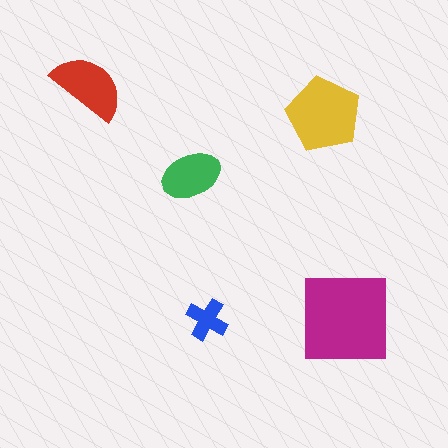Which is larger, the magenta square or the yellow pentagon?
The magenta square.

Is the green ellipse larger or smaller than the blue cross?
Larger.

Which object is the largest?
The magenta square.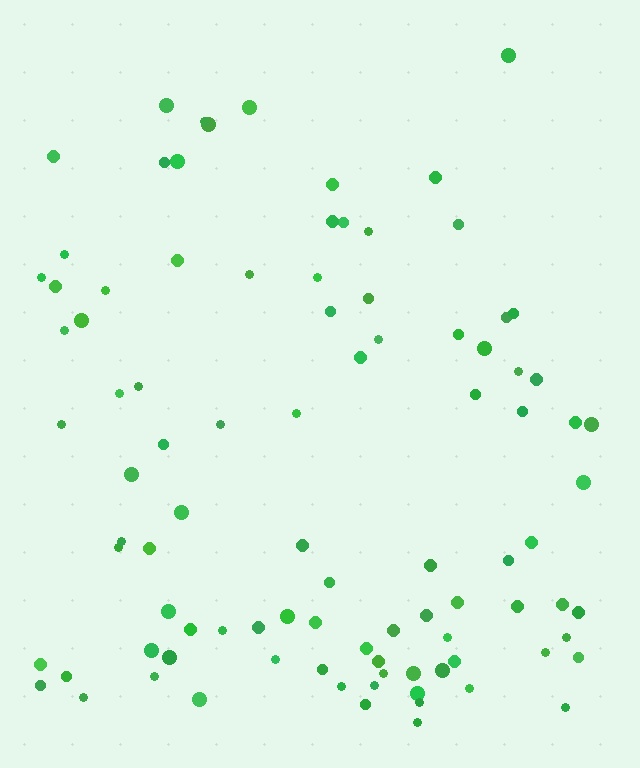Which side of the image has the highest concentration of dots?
The bottom.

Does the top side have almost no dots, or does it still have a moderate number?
Still a moderate number, just noticeably fewer than the bottom.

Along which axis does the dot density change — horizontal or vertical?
Vertical.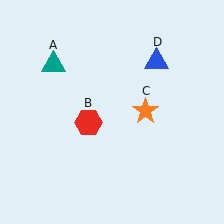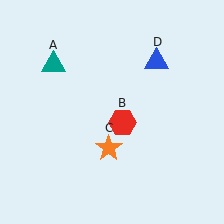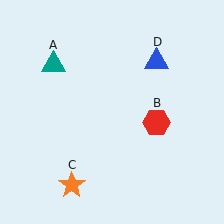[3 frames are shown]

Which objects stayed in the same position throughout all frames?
Teal triangle (object A) and blue triangle (object D) remained stationary.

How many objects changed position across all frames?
2 objects changed position: red hexagon (object B), orange star (object C).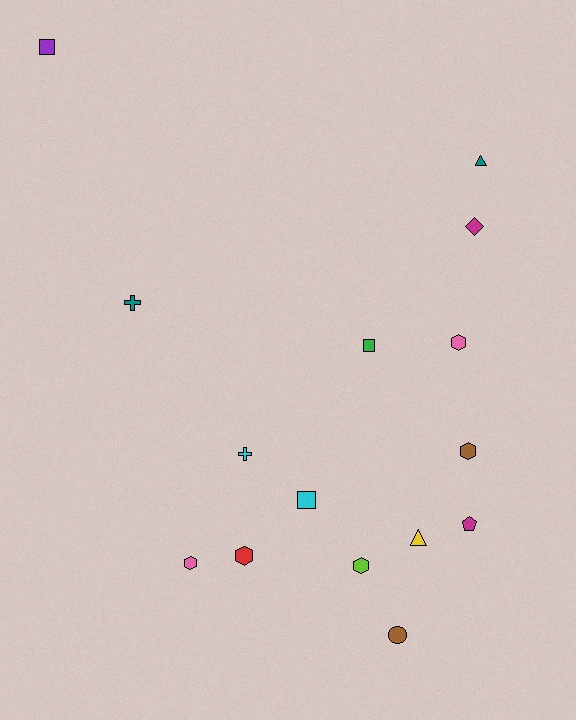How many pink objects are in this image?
There are 2 pink objects.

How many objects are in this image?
There are 15 objects.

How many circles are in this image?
There is 1 circle.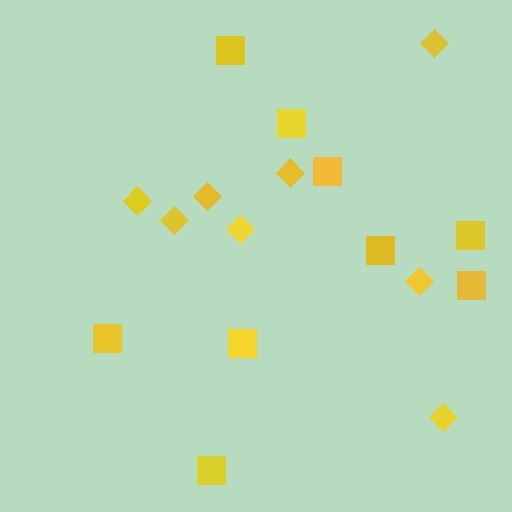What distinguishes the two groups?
There are 2 groups: one group of diamonds (8) and one group of squares (9).